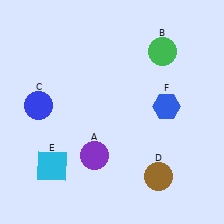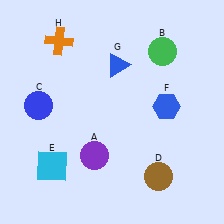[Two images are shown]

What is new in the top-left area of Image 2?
An orange cross (H) was added in the top-left area of Image 2.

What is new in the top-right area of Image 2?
A blue triangle (G) was added in the top-right area of Image 2.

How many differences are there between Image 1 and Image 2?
There are 2 differences between the two images.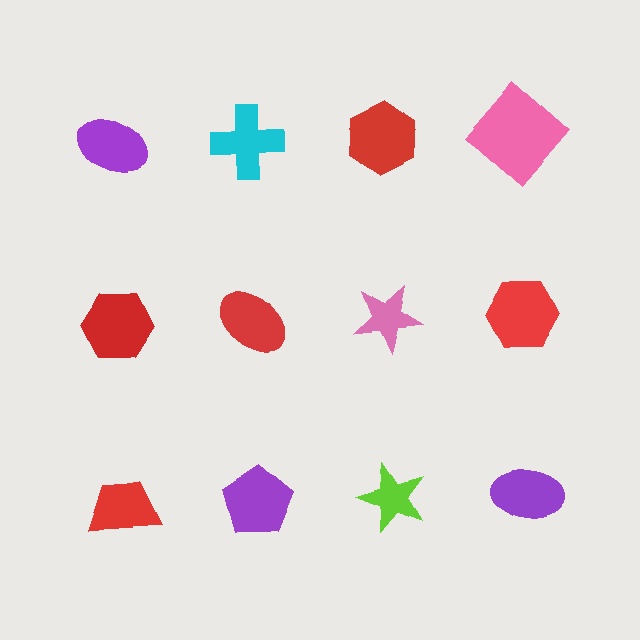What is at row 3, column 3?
A lime star.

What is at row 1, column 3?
A red hexagon.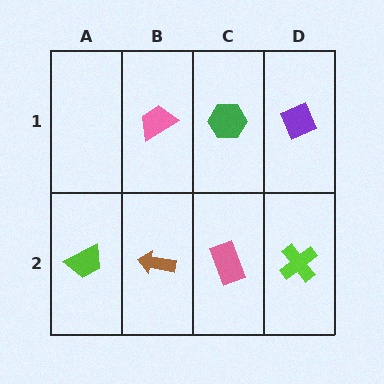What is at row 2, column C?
A pink rectangle.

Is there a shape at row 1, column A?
No, that cell is empty.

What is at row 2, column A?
A lime trapezoid.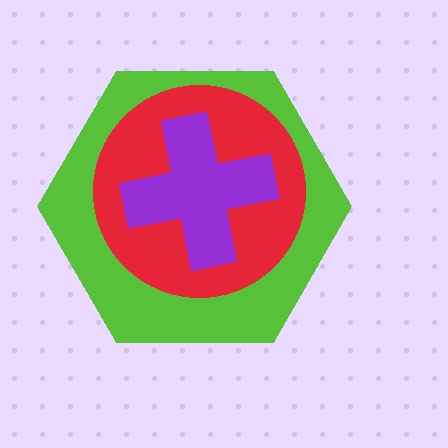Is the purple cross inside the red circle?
Yes.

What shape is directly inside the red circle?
The purple cross.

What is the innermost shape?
The purple cross.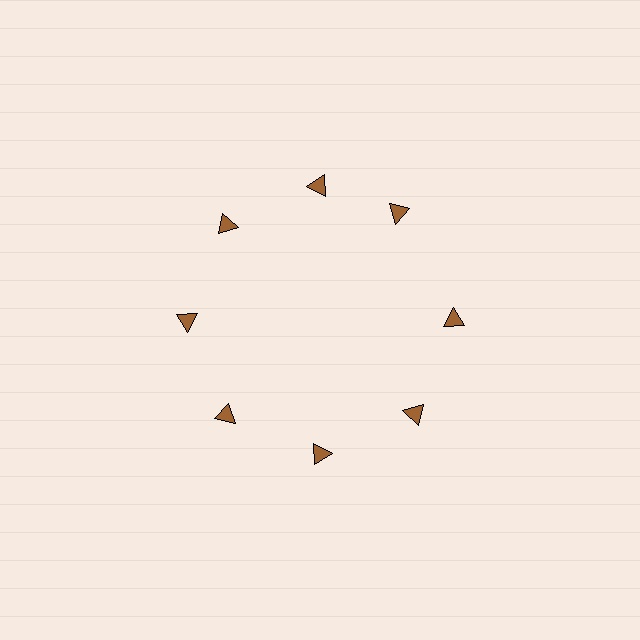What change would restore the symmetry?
The symmetry would be restored by rotating it back into even spacing with its neighbors so that all 8 triangles sit at equal angles and equal distance from the center.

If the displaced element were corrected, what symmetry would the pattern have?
It would have 8-fold rotational symmetry — the pattern would map onto itself every 45 degrees.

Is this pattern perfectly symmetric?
No. The 8 brown triangles are arranged in a ring, but one element near the 2 o'clock position is rotated out of alignment along the ring, breaking the 8-fold rotational symmetry.